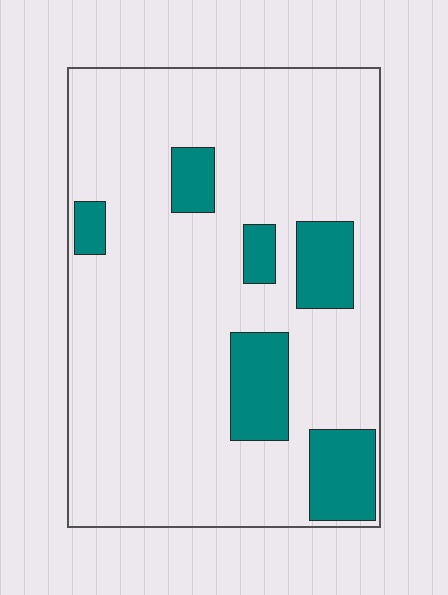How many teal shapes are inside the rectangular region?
6.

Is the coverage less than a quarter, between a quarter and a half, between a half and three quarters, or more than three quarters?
Less than a quarter.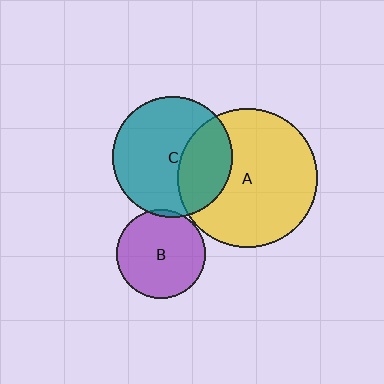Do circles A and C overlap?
Yes.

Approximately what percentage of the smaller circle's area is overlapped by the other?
Approximately 35%.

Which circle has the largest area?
Circle A (yellow).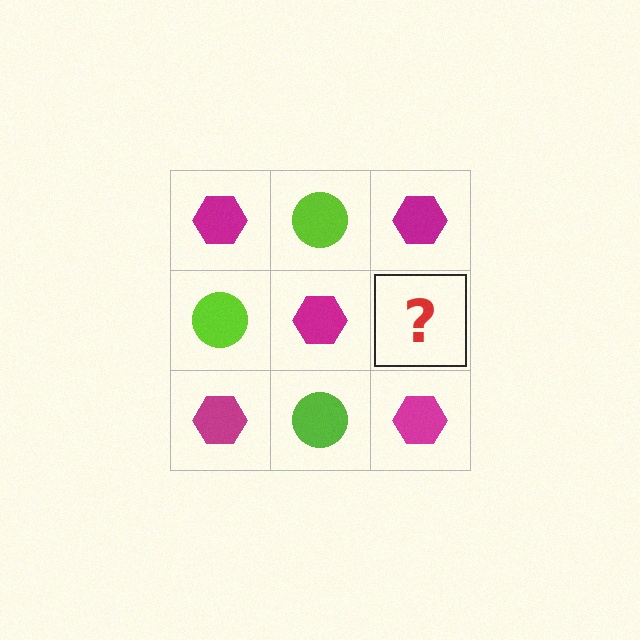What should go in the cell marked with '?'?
The missing cell should contain a lime circle.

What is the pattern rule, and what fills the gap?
The rule is that it alternates magenta hexagon and lime circle in a checkerboard pattern. The gap should be filled with a lime circle.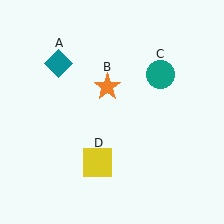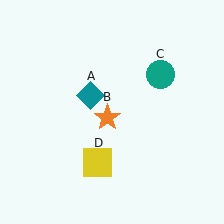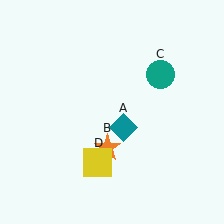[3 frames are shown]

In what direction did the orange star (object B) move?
The orange star (object B) moved down.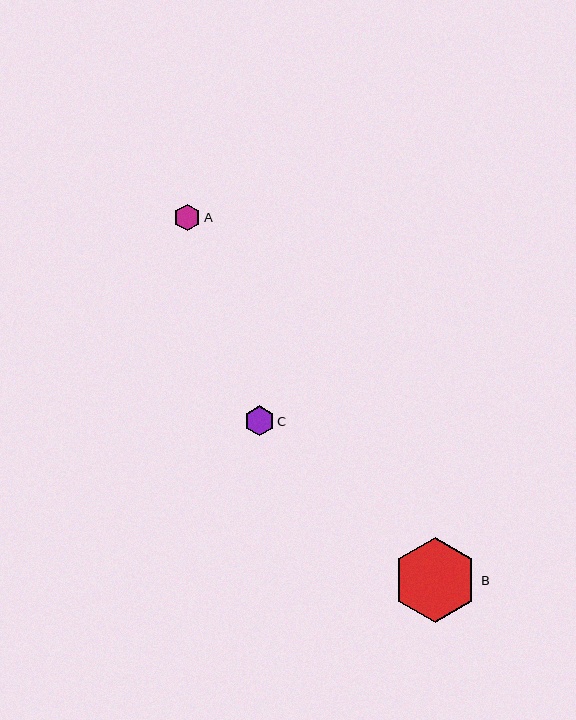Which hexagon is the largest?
Hexagon B is the largest with a size of approximately 85 pixels.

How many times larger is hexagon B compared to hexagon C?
Hexagon B is approximately 2.9 times the size of hexagon C.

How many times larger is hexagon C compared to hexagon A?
Hexagon C is approximately 1.1 times the size of hexagon A.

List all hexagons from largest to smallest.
From largest to smallest: B, C, A.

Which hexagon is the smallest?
Hexagon A is the smallest with a size of approximately 27 pixels.